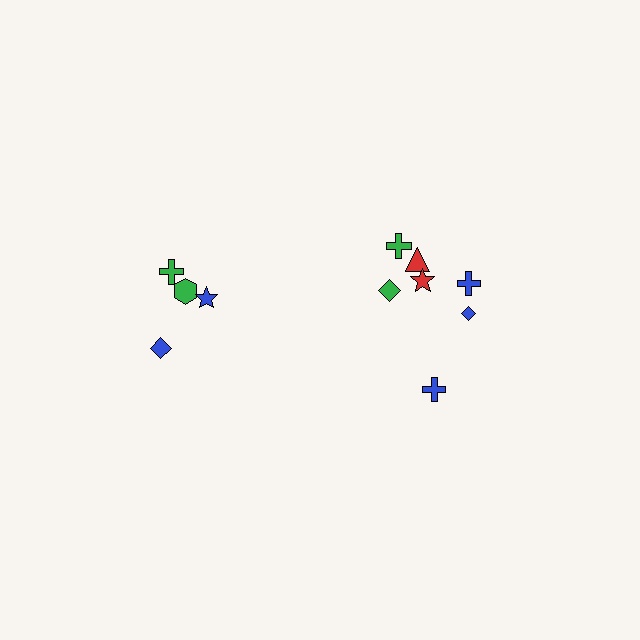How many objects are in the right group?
There are 7 objects.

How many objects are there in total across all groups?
There are 11 objects.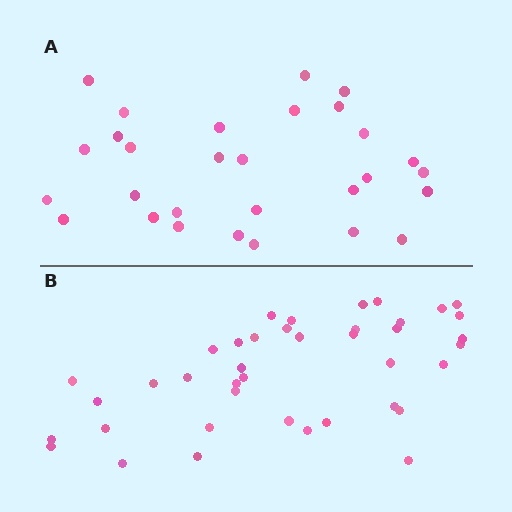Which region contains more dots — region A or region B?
Region B (the bottom region) has more dots.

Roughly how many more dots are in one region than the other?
Region B has roughly 12 or so more dots than region A.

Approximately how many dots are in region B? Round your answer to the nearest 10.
About 40 dots.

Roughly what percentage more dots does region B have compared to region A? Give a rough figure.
About 40% more.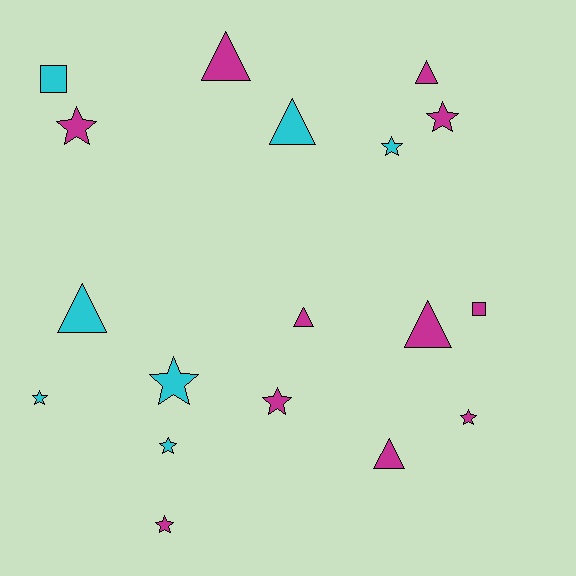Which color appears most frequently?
Magenta, with 11 objects.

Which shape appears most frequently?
Star, with 9 objects.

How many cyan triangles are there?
There are 2 cyan triangles.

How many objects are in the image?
There are 18 objects.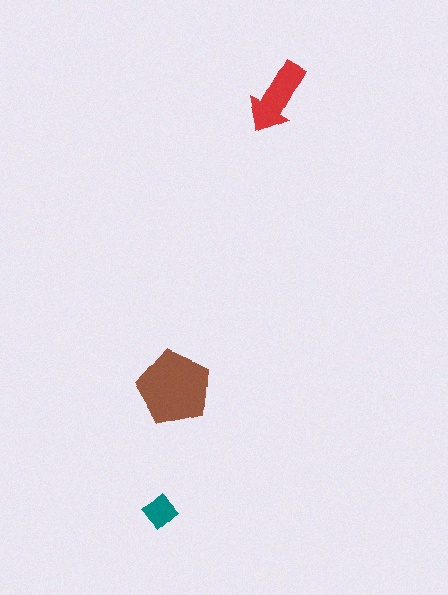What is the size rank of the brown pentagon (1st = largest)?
1st.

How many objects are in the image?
There are 3 objects in the image.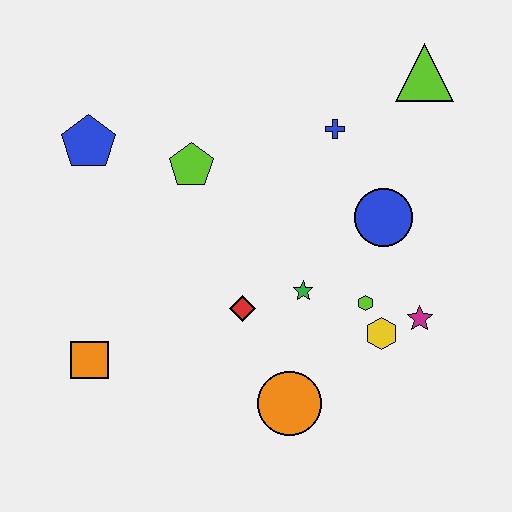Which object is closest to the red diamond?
The green star is closest to the red diamond.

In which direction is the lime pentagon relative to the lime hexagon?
The lime pentagon is to the left of the lime hexagon.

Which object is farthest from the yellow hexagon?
The blue pentagon is farthest from the yellow hexagon.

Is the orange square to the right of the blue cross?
No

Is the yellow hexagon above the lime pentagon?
No